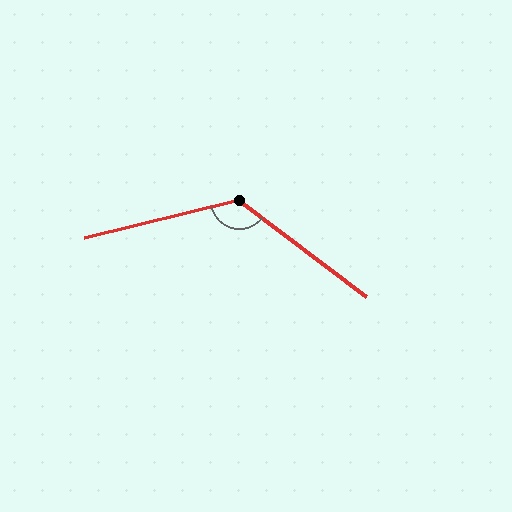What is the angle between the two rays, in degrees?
Approximately 129 degrees.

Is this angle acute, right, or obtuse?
It is obtuse.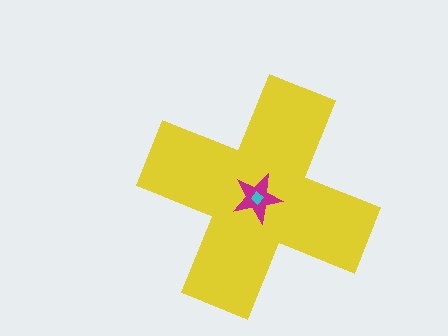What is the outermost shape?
The yellow cross.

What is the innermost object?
The cyan diamond.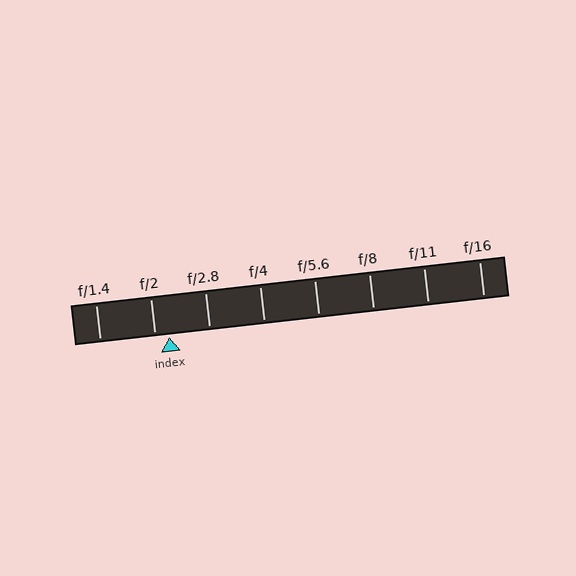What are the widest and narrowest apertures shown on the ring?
The widest aperture shown is f/1.4 and the narrowest is f/16.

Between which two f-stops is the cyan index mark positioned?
The index mark is between f/2 and f/2.8.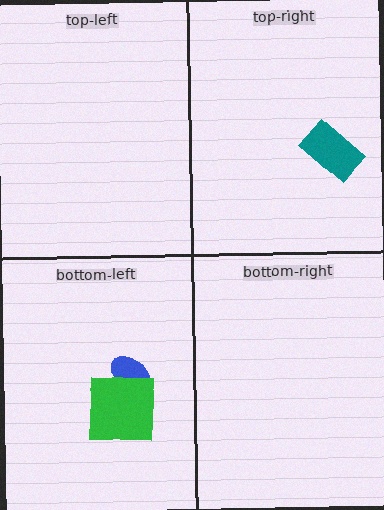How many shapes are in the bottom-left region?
2.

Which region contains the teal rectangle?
The top-right region.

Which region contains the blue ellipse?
The bottom-left region.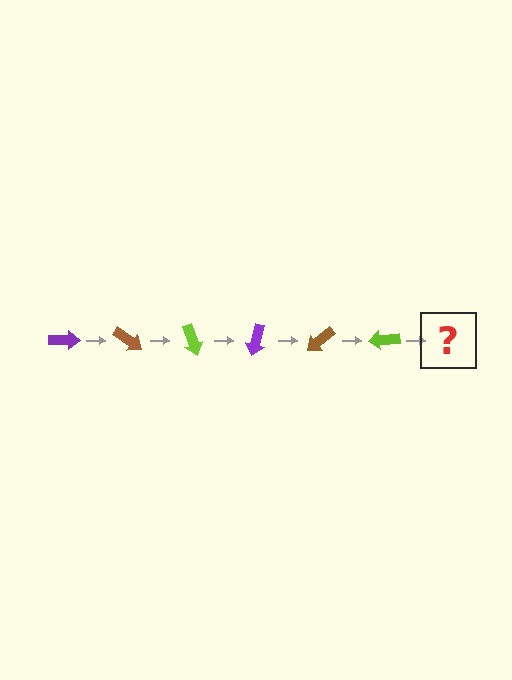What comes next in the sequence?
The next element should be a purple arrow, rotated 210 degrees from the start.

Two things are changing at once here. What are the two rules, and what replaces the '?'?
The two rules are that it rotates 35 degrees each step and the color cycles through purple, brown, and lime. The '?' should be a purple arrow, rotated 210 degrees from the start.